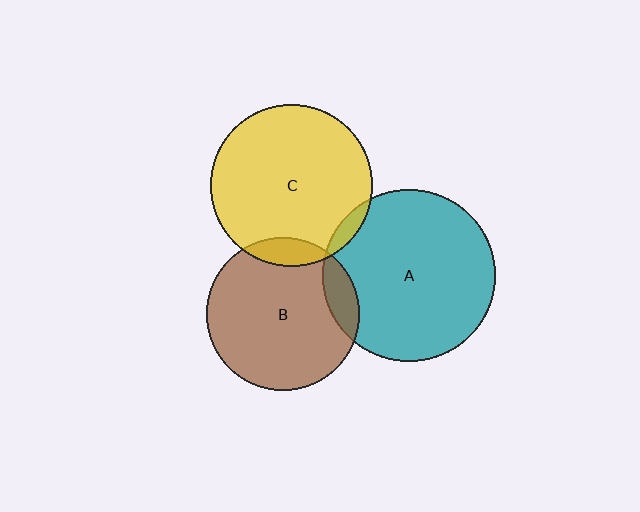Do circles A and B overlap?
Yes.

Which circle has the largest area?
Circle A (teal).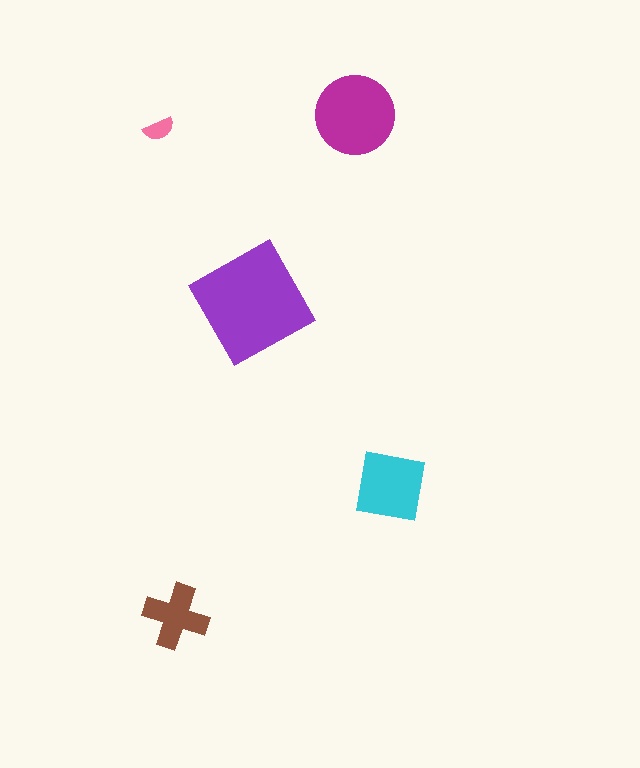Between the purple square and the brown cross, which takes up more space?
The purple square.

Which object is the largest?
The purple square.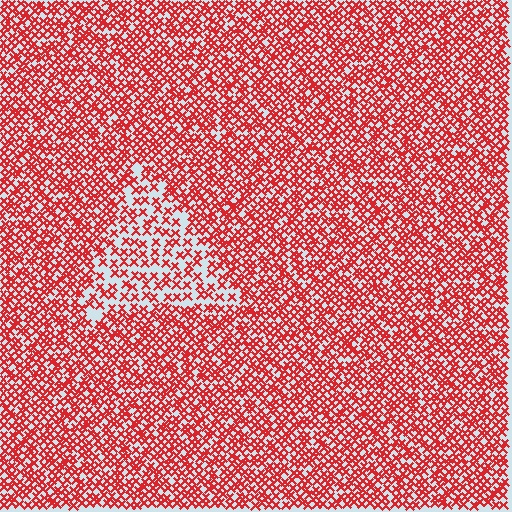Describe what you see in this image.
The image contains small red elements arranged at two different densities. A triangle-shaped region is visible where the elements are less densely packed than the surrounding area.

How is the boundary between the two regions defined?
The boundary is defined by a change in element density (approximately 1.9x ratio). All elements are the same color, size, and shape.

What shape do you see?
I see a triangle.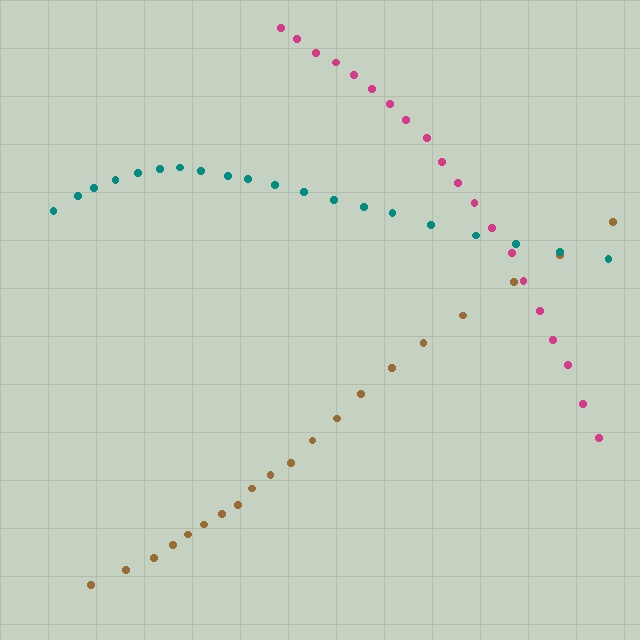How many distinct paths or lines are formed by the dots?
There are 3 distinct paths.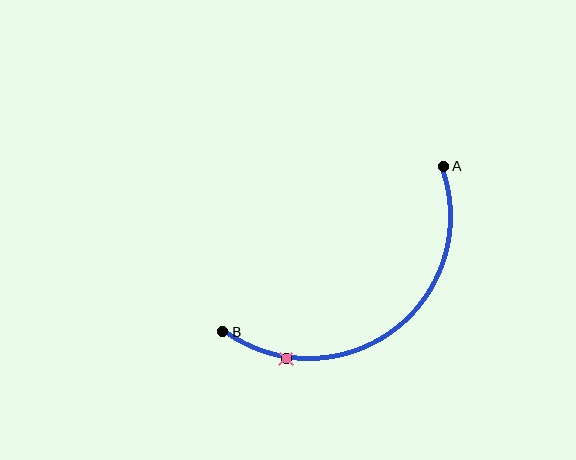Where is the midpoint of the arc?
The arc midpoint is the point on the curve farthest from the straight line joining A and B. It sits below and to the right of that line.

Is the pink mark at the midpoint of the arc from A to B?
No. The pink mark lies on the arc but is closer to endpoint B. The arc midpoint would be at the point on the curve equidistant along the arc from both A and B.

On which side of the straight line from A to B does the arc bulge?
The arc bulges below and to the right of the straight line connecting A and B.